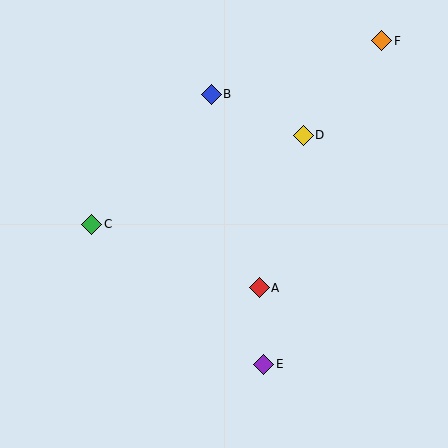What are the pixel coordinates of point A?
Point A is at (259, 288).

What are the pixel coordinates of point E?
Point E is at (264, 364).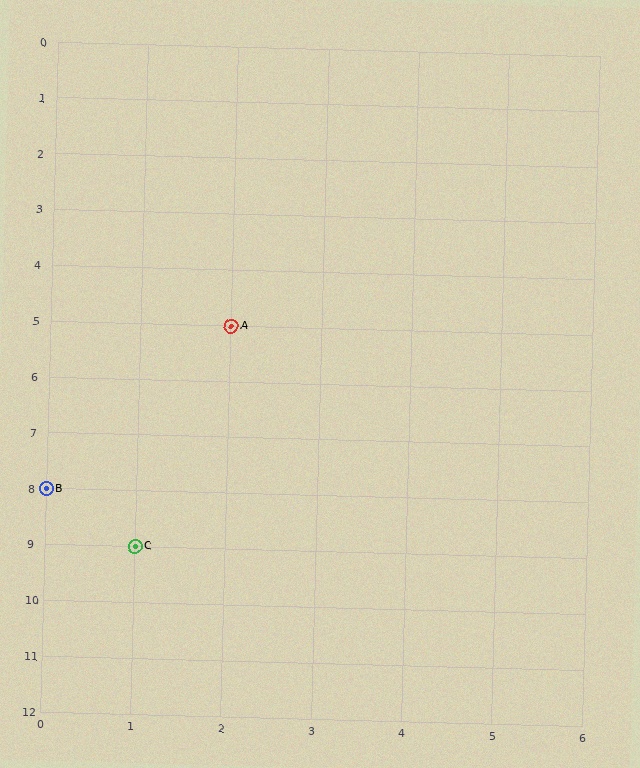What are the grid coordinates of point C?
Point C is at grid coordinates (1, 9).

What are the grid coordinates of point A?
Point A is at grid coordinates (2, 5).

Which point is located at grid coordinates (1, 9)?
Point C is at (1, 9).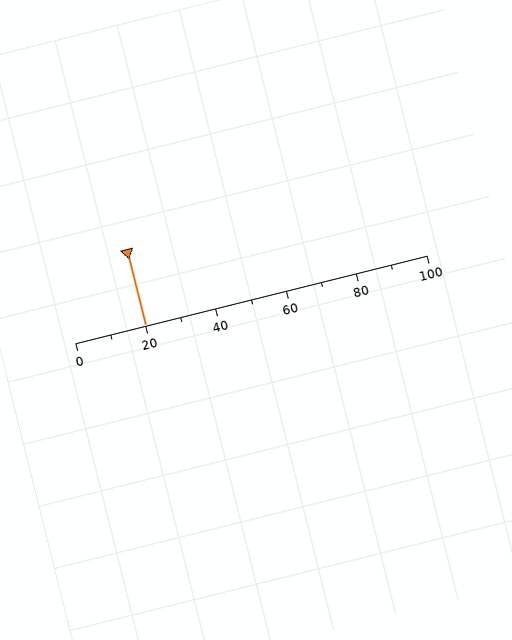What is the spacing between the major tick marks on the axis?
The major ticks are spaced 20 apart.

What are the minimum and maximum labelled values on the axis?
The axis runs from 0 to 100.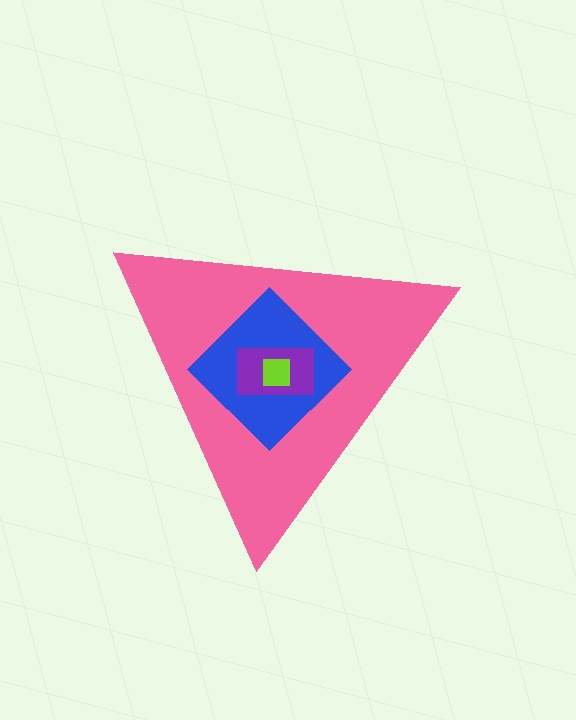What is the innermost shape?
The lime square.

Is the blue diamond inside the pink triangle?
Yes.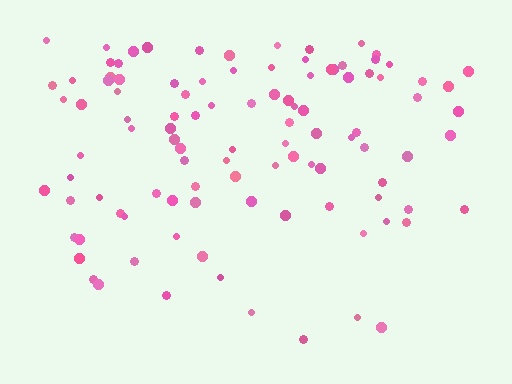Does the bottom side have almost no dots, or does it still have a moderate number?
Still a moderate number, just noticeably fewer than the top.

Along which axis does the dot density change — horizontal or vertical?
Vertical.